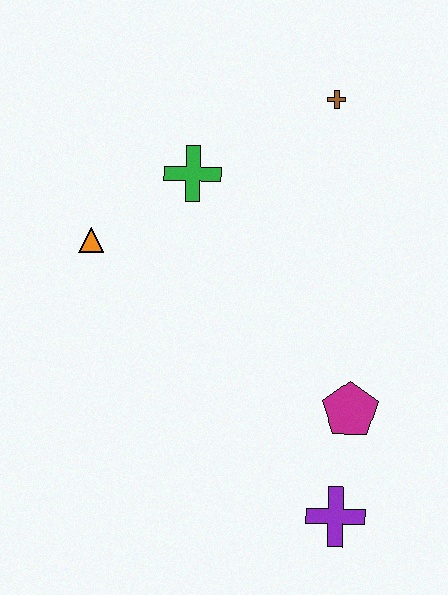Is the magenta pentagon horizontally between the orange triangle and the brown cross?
No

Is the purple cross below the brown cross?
Yes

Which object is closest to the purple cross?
The magenta pentagon is closest to the purple cross.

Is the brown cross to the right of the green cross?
Yes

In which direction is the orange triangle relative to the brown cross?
The orange triangle is to the left of the brown cross.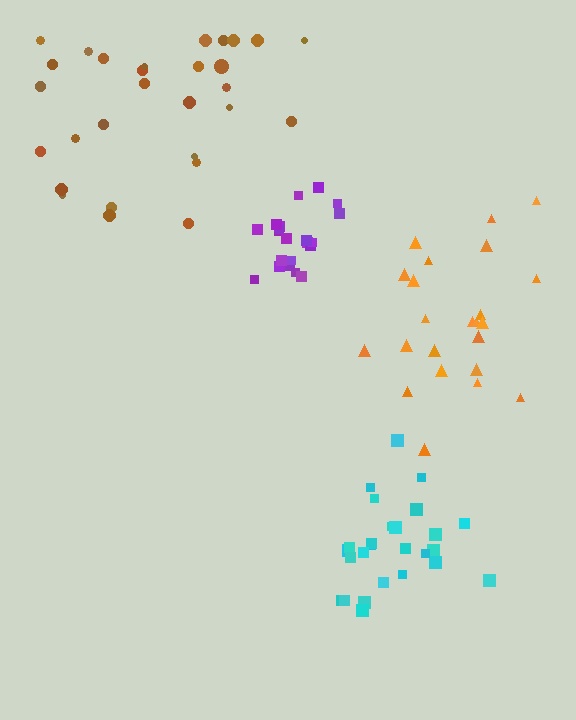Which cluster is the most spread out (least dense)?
Brown.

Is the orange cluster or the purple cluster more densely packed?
Purple.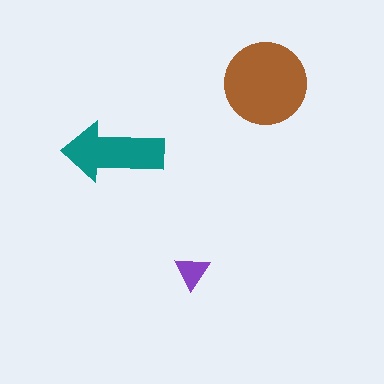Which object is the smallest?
The purple triangle.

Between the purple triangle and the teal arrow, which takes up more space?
The teal arrow.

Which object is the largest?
The brown circle.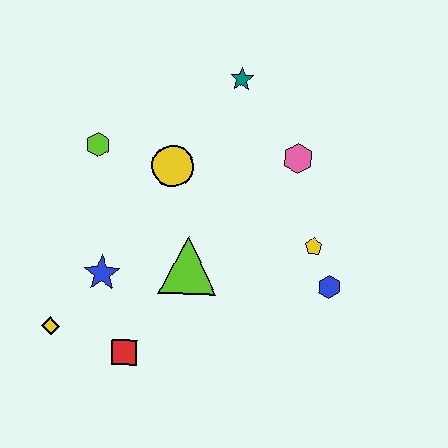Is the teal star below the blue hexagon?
No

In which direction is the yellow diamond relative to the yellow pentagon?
The yellow diamond is to the left of the yellow pentagon.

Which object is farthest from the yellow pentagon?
The yellow diamond is farthest from the yellow pentagon.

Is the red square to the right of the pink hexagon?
No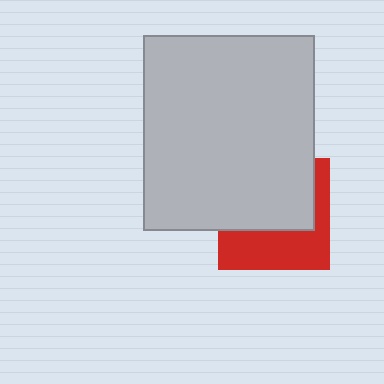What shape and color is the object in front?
The object in front is a light gray rectangle.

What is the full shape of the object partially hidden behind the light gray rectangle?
The partially hidden object is a red square.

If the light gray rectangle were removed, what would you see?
You would see the complete red square.